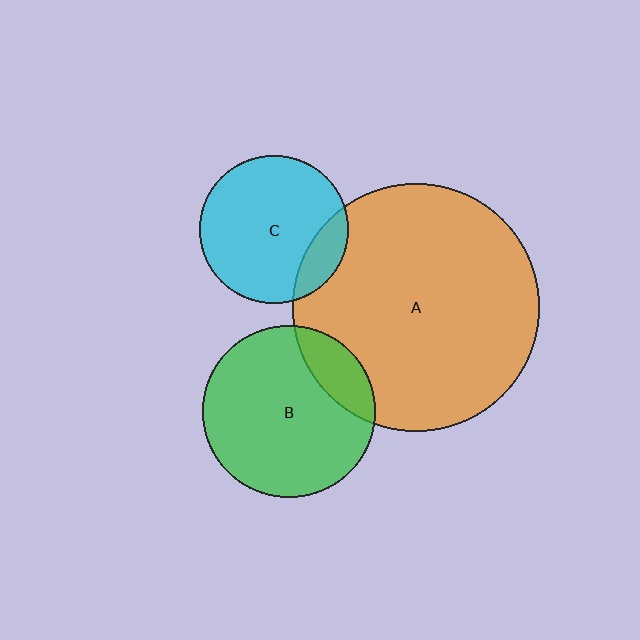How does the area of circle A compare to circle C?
Approximately 2.8 times.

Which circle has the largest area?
Circle A (orange).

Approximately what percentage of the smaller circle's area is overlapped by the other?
Approximately 15%.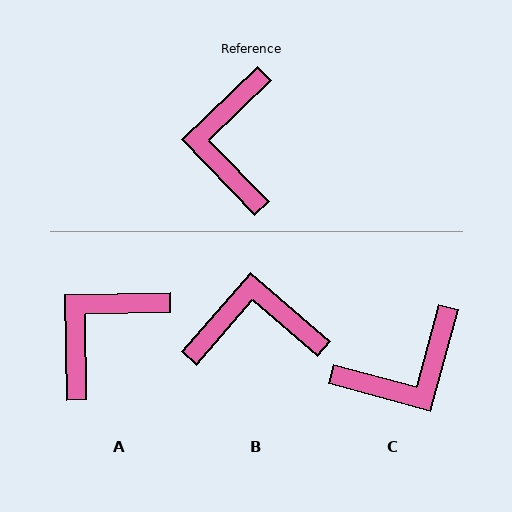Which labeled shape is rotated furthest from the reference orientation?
C, about 120 degrees away.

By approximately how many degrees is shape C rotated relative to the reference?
Approximately 120 degrees counter-clockwise.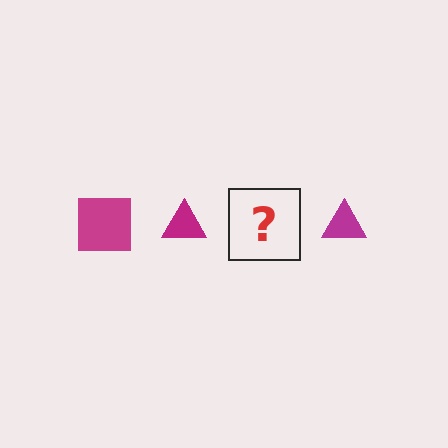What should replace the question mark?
The question mark should be replaced with a magenta square.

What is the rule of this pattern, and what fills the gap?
The rule is that the pattern cycles through square, triangle shapes in magenta. The gap should be filled with a magenta square.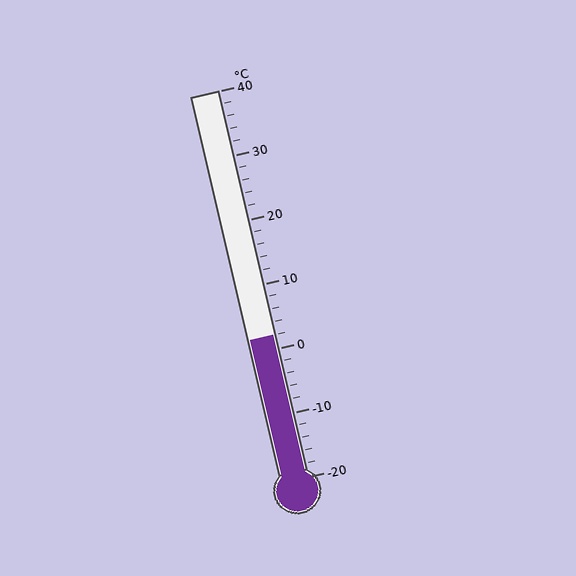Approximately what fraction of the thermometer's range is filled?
The thermometer is filled to approximately 35% of its range.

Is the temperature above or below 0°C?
The temperature is above 0°C.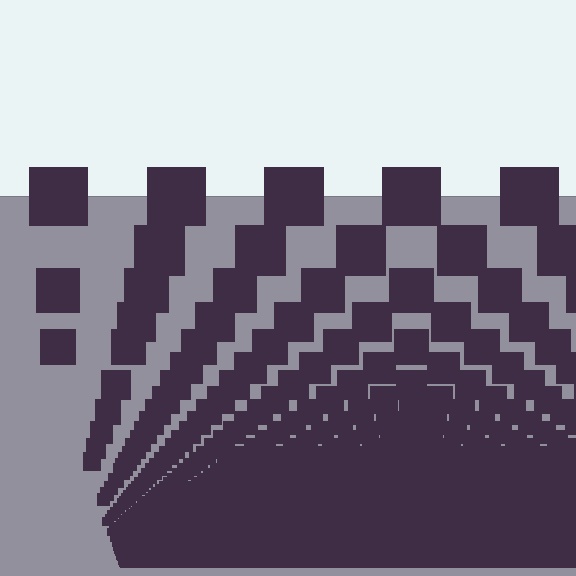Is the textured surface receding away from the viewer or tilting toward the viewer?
The surface appears to tilt toward the viewer. Texture elements get larger and sparser toward the top.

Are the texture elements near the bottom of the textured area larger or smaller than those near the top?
Smaller. The gradient is inverted — elements near the bottom are smaller and denser.